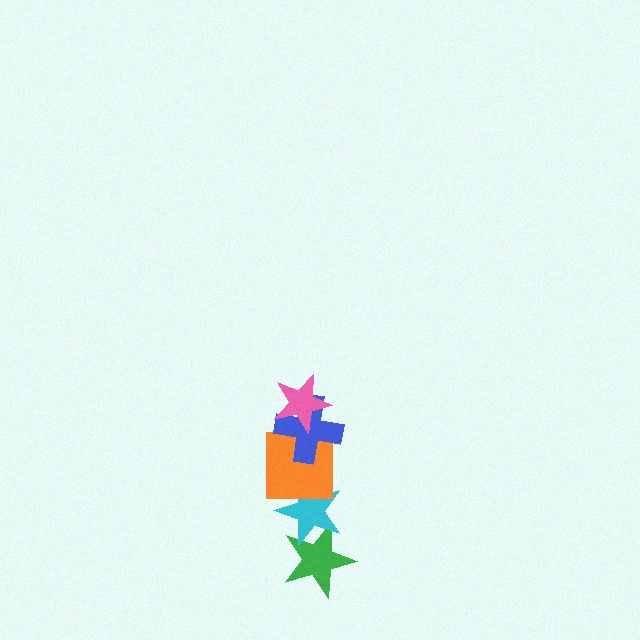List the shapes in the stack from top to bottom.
From top to bottom: the pink star, the blue cross, the orange square, the cyan star, the green star.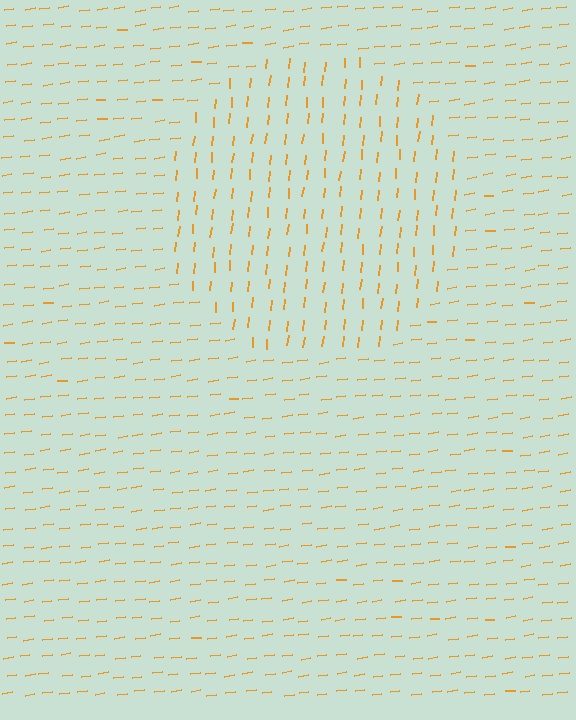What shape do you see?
I see a circle.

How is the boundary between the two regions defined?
The boundary is defined purely by a change in line orientation (approximately 77 degrees difference). All lines are the same color and thickness.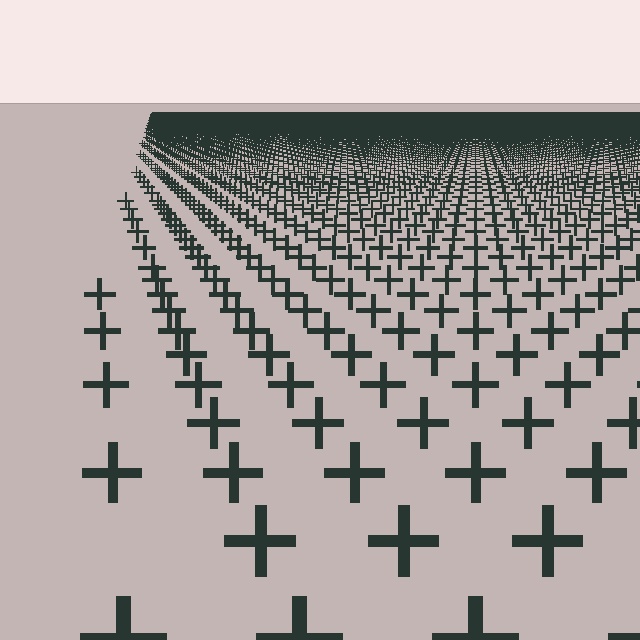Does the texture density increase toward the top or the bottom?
Density increases toward the top.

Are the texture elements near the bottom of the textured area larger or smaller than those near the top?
Larger. Near the bottom, elements are closer to the viewer and appear at a bigger on-screen size.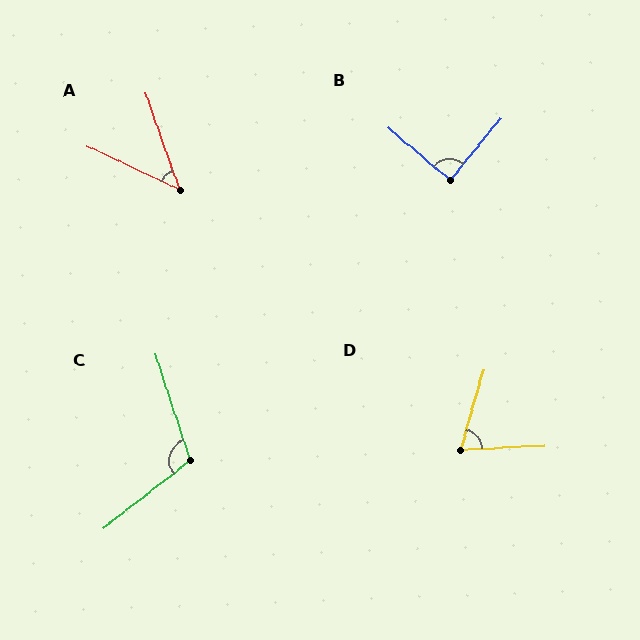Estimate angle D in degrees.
Approximately 71 degrees.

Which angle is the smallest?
A, at approximately 46 degrees.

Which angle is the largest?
C, at approximately 110 degrees.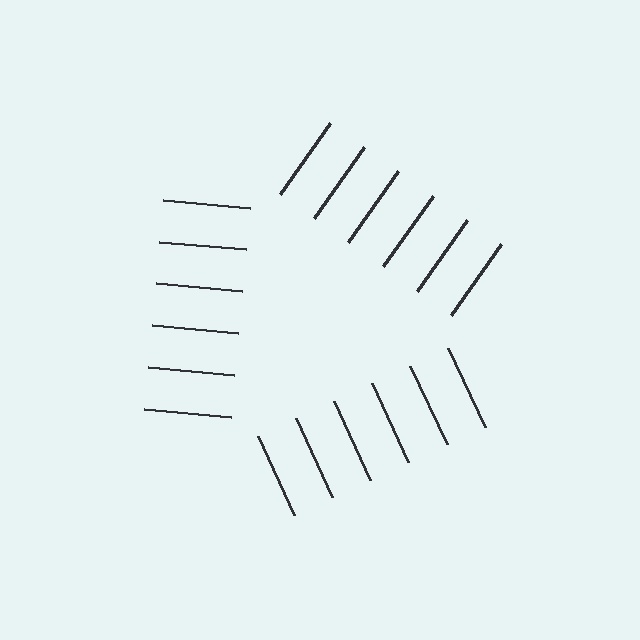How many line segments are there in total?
18 — 6 along each of the 3 edges.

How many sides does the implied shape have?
3 sides — the line-ends trace a triangle.